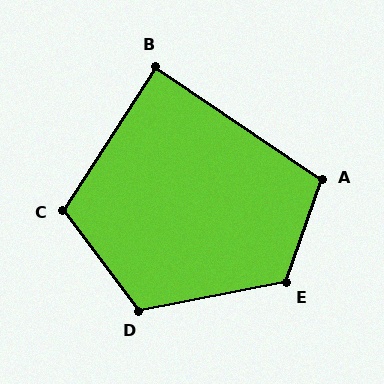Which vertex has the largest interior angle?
E, at approximately 120 degrees.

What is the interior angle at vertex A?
Approximately 105 degrees (obtuse).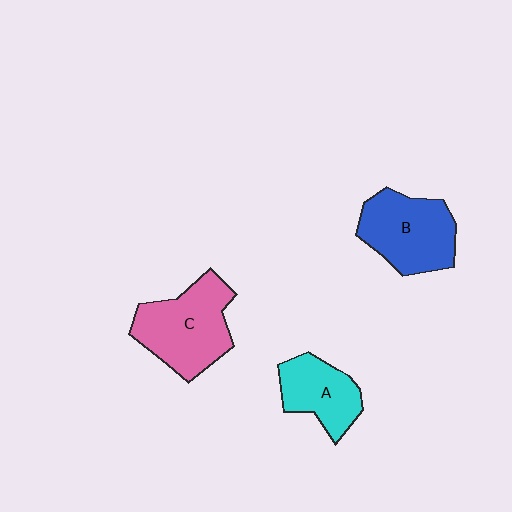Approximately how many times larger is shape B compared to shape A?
Approximately 1.4 times.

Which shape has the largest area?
Shape C (pink).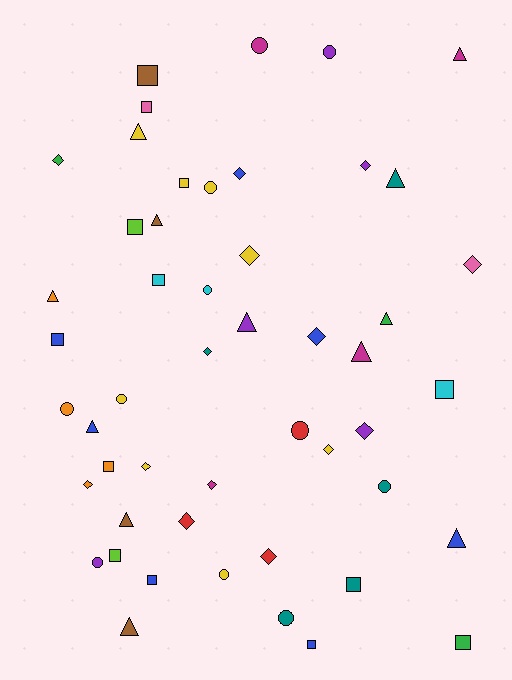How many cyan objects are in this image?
There are 3 cyan objects.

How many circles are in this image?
There are 11 circles.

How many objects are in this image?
There are 50 objects.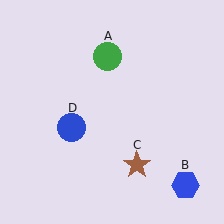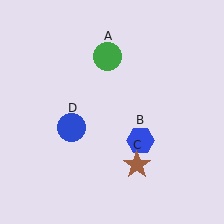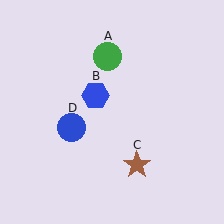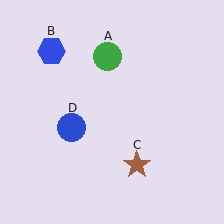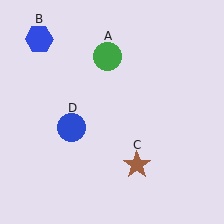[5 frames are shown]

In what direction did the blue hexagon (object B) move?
The blue hexagon (object B) moved up and to the left.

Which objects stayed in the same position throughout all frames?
Green circle (object A) and brown star (object C) and blue circle (object D) remained stationary.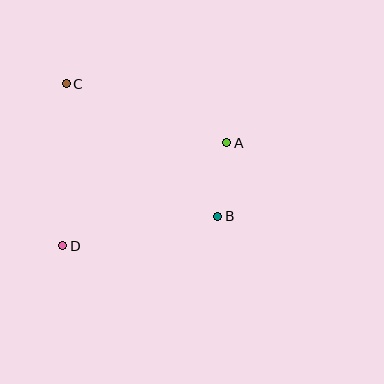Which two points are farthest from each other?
Points B and C are farthest from each other.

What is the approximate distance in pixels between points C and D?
The distance between C and D is approximately 162 pixels.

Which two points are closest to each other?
Points A and B are closest to each other.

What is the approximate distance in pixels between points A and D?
The distance between A and D is approximately 194 pixels.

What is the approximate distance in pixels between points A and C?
The distance between A and C is approximately 171 pixels.